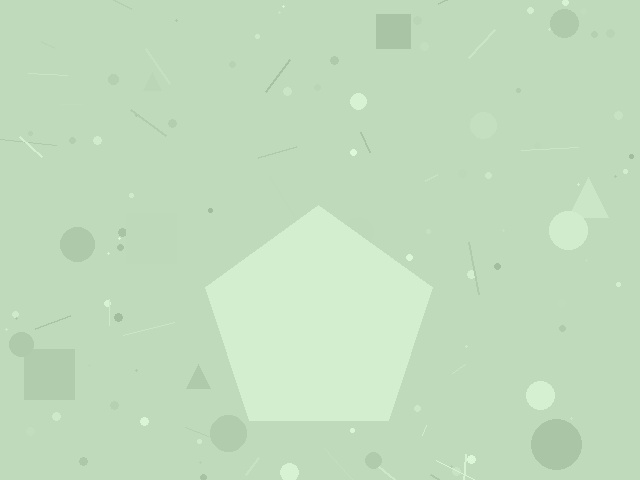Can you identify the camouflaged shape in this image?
The camouflaged shape is a pentagon.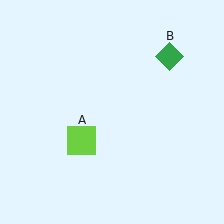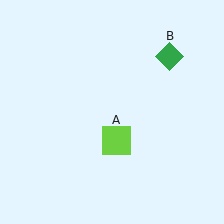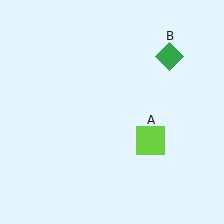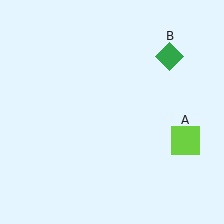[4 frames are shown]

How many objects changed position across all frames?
1 object changed position: lime square (object A).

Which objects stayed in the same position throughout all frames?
Green diamond (object B) remained stationary.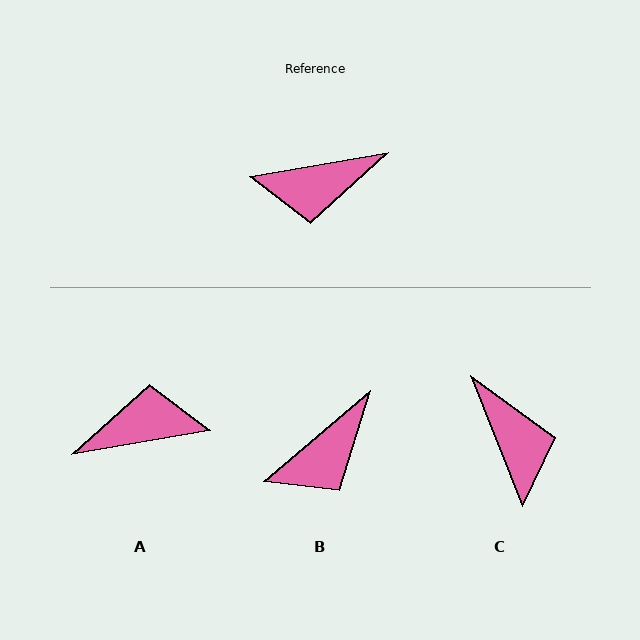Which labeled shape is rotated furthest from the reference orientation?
A, about 180 degrees away.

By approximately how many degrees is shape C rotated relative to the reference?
Approximately 102 degrees counter-clockwise.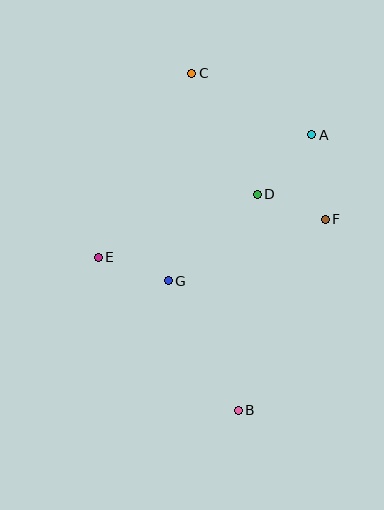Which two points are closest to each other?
Points D and F are closest to each other.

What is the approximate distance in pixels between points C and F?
The distance between C and F is approximately 198 pixels.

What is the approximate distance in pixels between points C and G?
The distance between C and G is approximately 209 pixels.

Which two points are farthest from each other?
Points B and C are farthest from each other.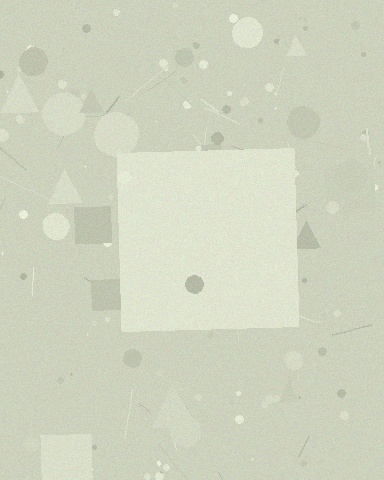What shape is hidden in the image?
A square is hidden in the image.